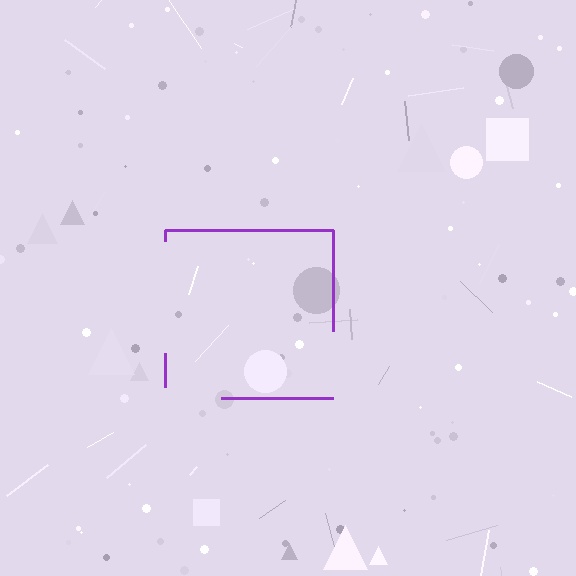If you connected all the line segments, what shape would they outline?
They would outline a square.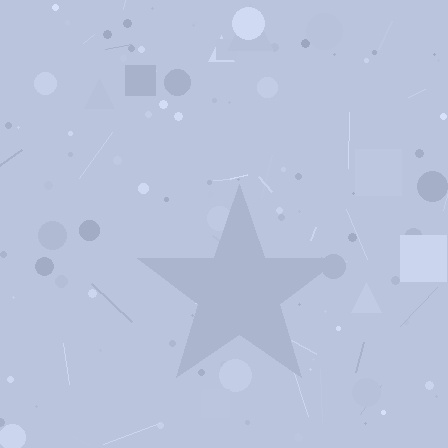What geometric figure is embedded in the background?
A star is embedded in the background.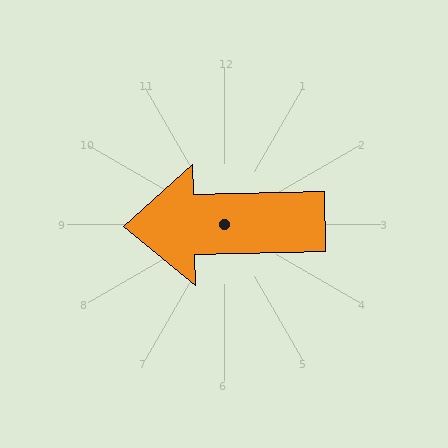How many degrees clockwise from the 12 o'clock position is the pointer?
Approximately 269 degrees.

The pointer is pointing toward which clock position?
Roughly 9 o'clock.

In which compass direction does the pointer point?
West.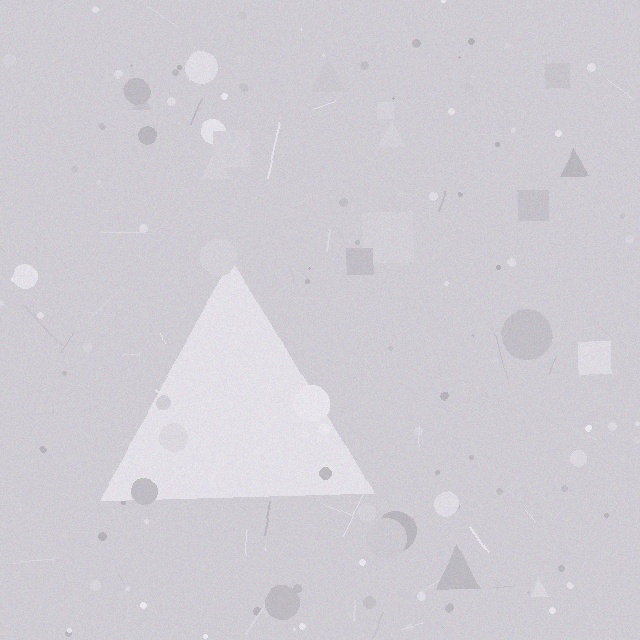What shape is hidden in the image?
A triangle is hidden in the image.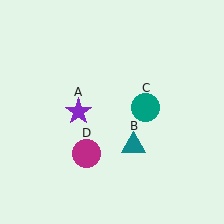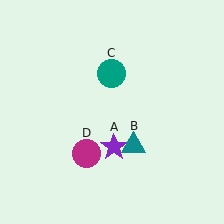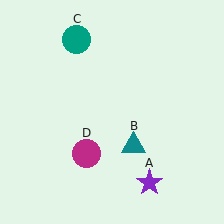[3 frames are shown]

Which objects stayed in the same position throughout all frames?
Teal triangle (object B) and magenta circle (object D) remained stationary.